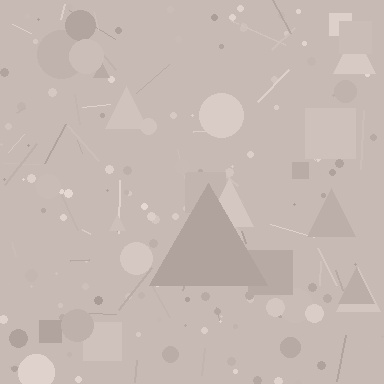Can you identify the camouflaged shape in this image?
The camouflaged shape is a triangle.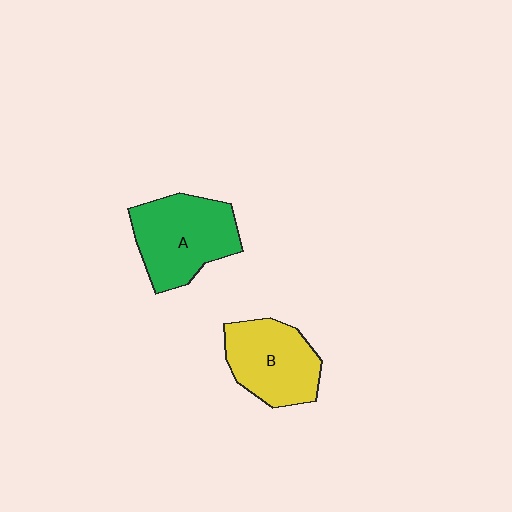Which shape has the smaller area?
Shape B (yellow).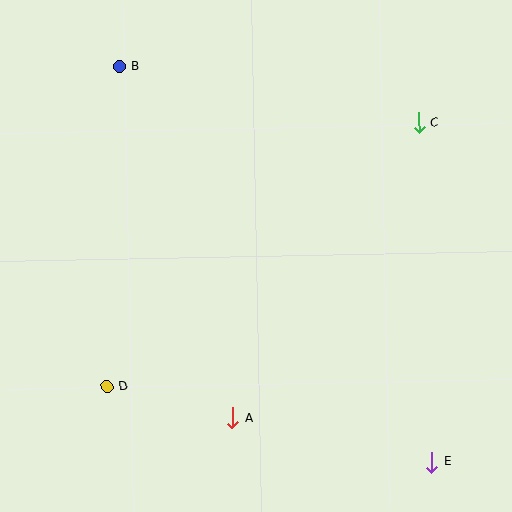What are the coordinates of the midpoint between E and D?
The midpoint between E and D is at (269, 424).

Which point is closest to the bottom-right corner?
Point E is closest to the bottom-right corner.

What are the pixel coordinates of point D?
Point D is at (107, 386).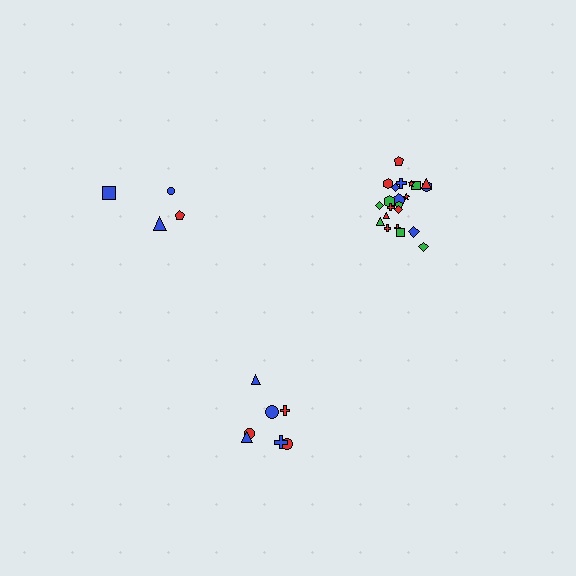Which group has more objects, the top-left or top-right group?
The top-right group.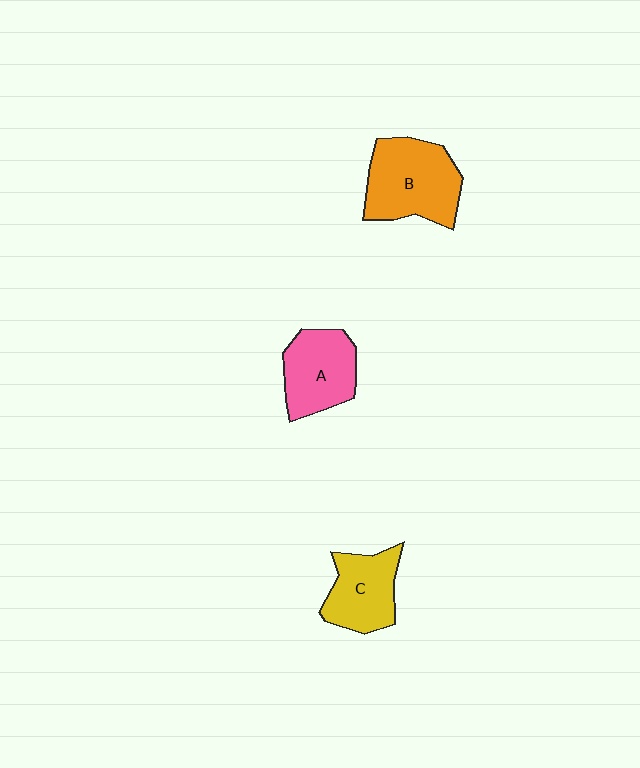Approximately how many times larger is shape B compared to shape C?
Approximately 1.4 times.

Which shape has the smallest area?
Shape C (yellow).